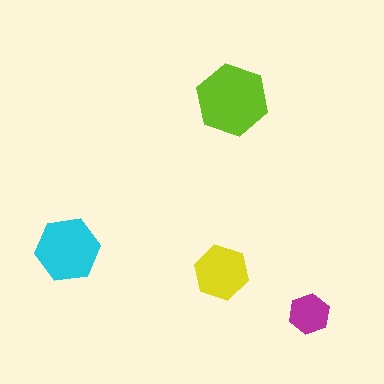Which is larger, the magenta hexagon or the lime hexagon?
The lime one.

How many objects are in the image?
There are 4 objects in the image.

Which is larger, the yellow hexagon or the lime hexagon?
The lime one.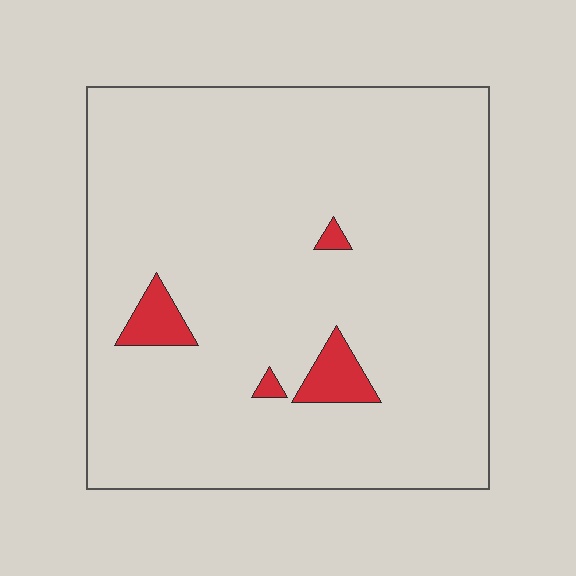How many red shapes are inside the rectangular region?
4.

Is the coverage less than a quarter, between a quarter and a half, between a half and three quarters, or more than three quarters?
Less than a quarter.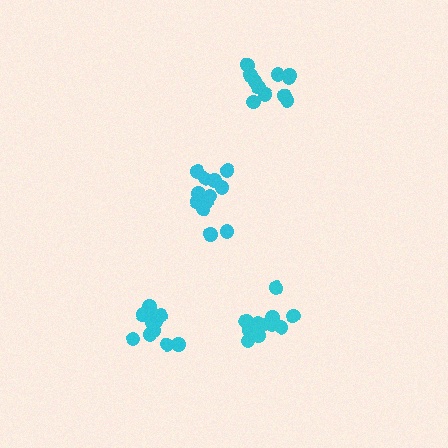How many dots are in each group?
Group 1: 13 dots, Group 2: 12 dots, Group 3: 11 dots, Group 4: 11 dots (47 total).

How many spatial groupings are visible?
There are 4 spatial groupings.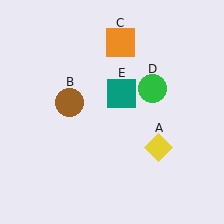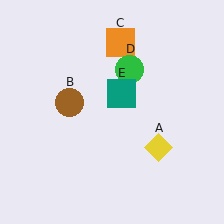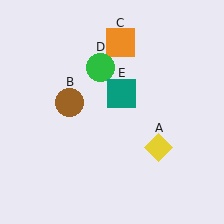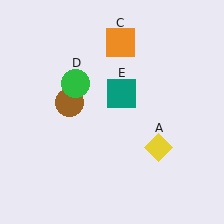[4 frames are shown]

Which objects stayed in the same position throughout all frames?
Yellow diamond (object A) and brown circle (object B) and orange square (object C) and teal square (object E) remained stationary.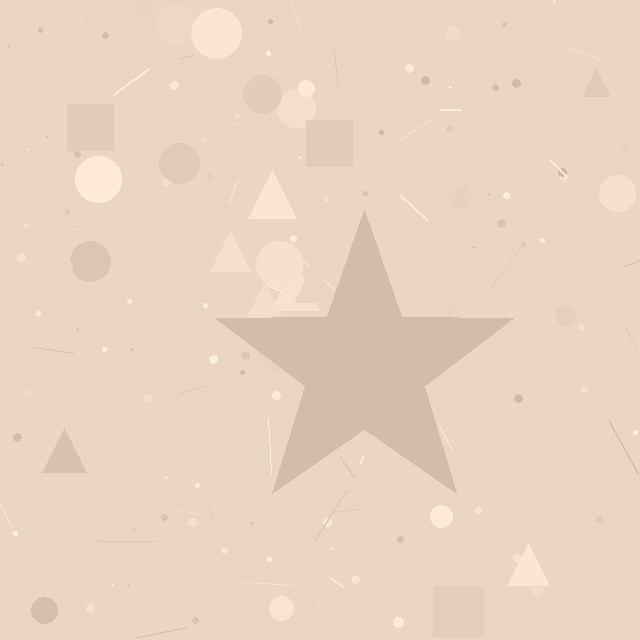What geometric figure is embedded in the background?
A star is embedded in the background.